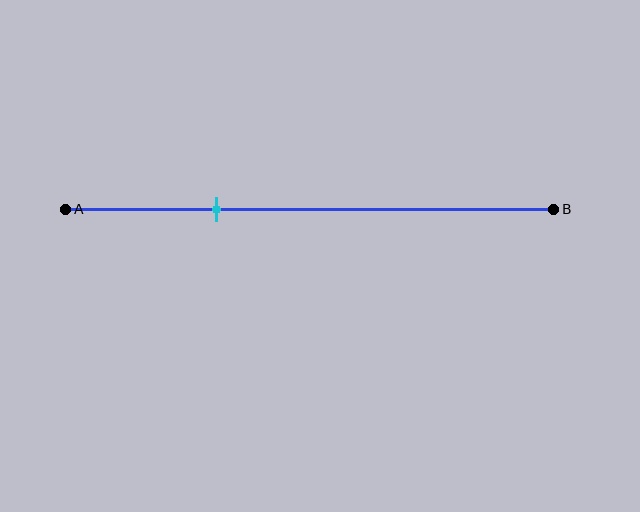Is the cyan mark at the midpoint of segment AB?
No, the mark is at about 30% from A, not at the 50% midpoint.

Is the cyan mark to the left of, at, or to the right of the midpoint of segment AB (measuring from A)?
The cyan mark is to the left of the midpoint of segment AB.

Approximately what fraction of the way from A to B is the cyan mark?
The cyan mark is approximately 30% of the way from A to B.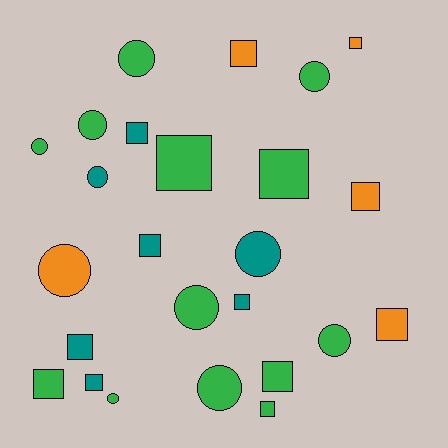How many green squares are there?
There are 5 green squares.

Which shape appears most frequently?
Square, with 14 objects.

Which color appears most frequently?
Green, with 13 objects.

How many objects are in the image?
There are 25 objects.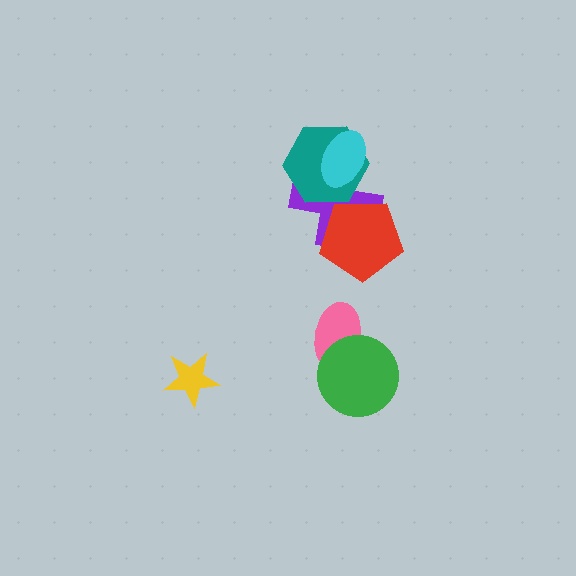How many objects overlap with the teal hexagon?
2 objects overlap with the teal hexagon.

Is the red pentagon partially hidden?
No, no other shape covers it.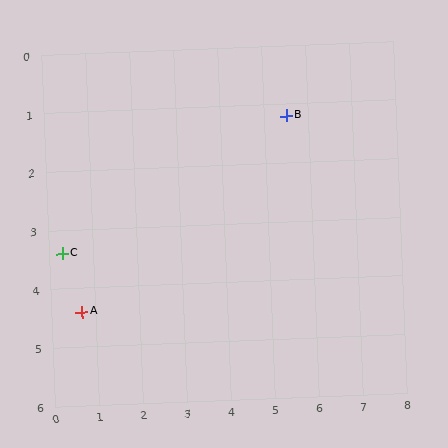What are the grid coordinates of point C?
Point C is at approximately (0.3, 3.4).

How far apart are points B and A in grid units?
Points B and A are about 5.8 grid units apart.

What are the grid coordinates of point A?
Point A is at approximately (0.7, 4.4).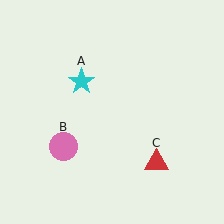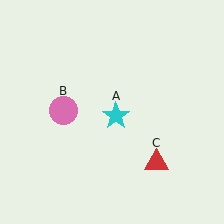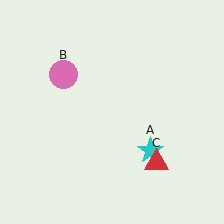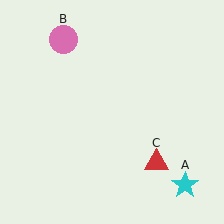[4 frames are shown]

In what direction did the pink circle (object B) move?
The pink circle (object B) moved up.